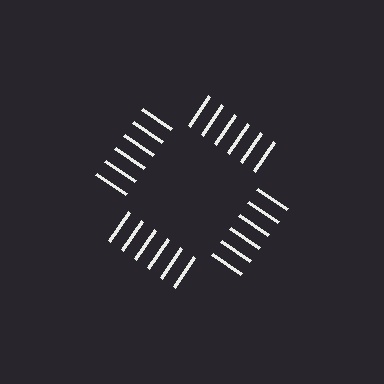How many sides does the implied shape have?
4 sides — the line-ends trace a square.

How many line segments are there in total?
24 — 6 along each of the 4 edges.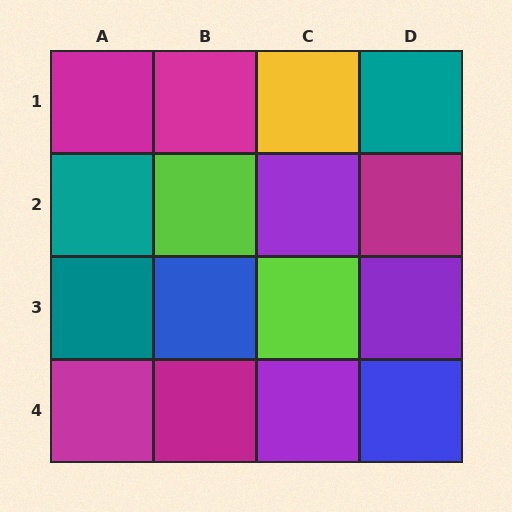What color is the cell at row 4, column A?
Magenta.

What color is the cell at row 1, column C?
Yellow.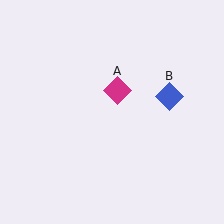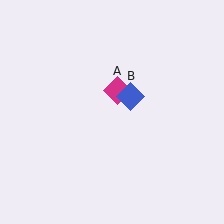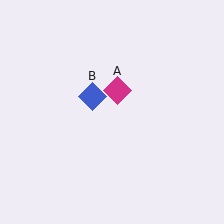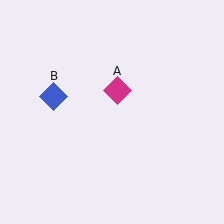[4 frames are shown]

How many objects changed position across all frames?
1 object changed position: blue diamond (object B).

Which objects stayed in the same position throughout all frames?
Magenta diamond (object A) remained stationary.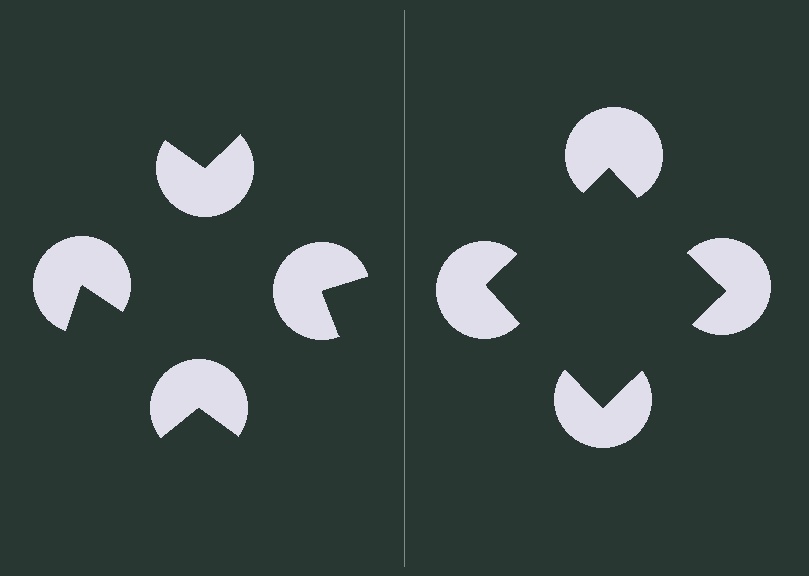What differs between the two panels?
The pac-man discs are positioned identically on both sides; only the wedge orientations differ. On the right they align to a square; on the left they are misaligned.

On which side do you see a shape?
An illusory square appears on the right side. On the left side the wedge cuts are rotated, so no coherent shape forms.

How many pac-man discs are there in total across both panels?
8 — 4 on each side.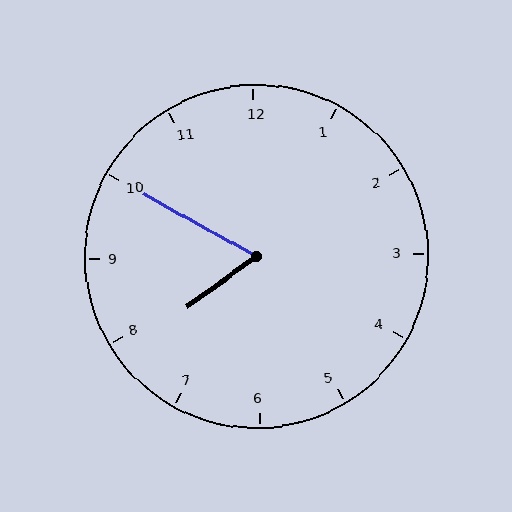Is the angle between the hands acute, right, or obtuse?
It is acute.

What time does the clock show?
7:50.